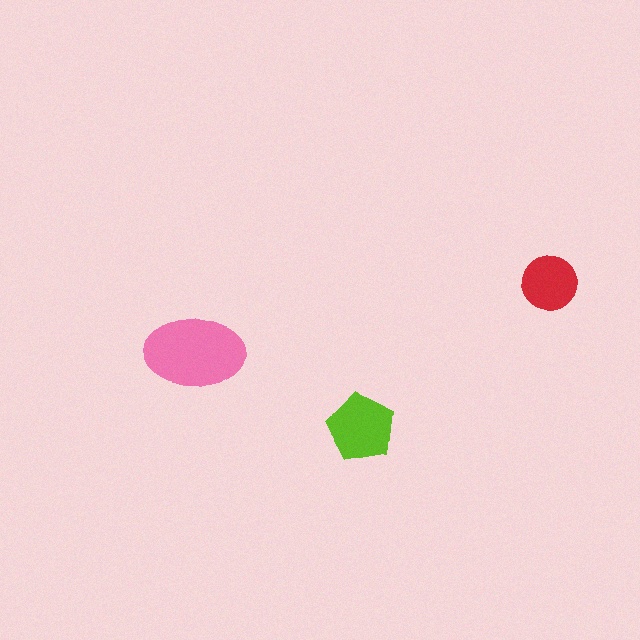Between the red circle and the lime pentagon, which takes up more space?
The lime pentagon.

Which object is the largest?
The pink ellipse.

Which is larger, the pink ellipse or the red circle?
The pink ellipse.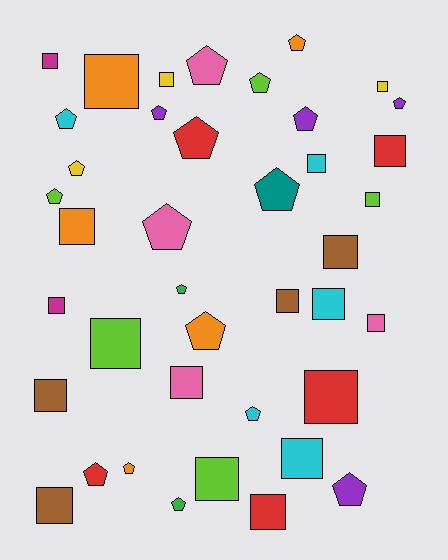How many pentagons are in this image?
There are 19 pentagons.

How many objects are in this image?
There are 40 objects.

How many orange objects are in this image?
There are 5 orange objects.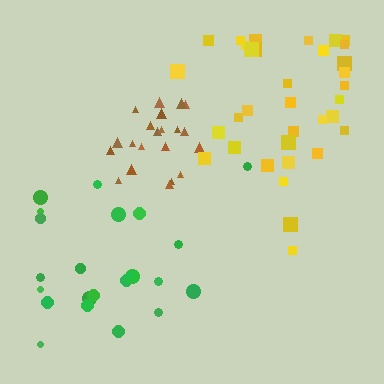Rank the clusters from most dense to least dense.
brown, yellow, green.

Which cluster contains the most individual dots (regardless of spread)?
Yellow (35).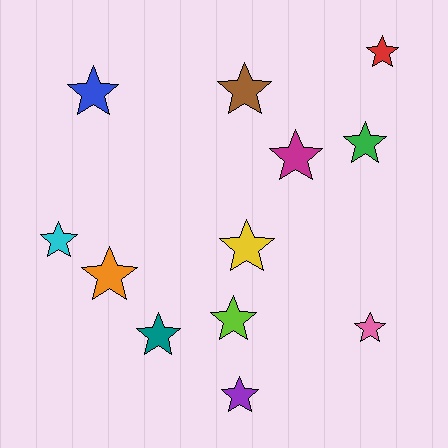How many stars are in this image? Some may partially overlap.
There are 12 stars.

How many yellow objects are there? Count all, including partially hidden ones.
There is 1 yellow object.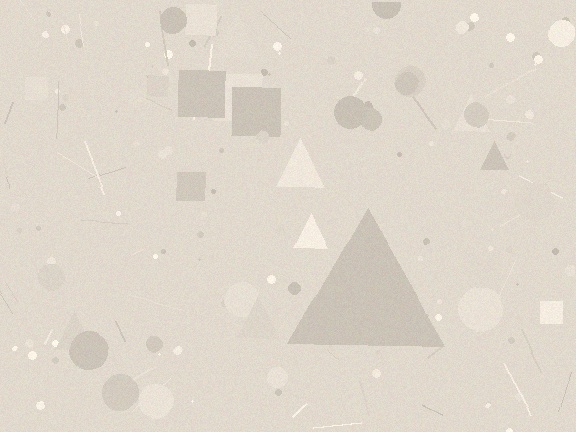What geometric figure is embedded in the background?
A triangle is embedded in the background.